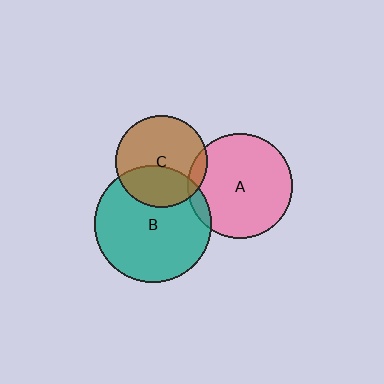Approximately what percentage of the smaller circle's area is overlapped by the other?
Approximately 10%.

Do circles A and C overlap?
Yes.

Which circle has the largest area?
Circle B (teal).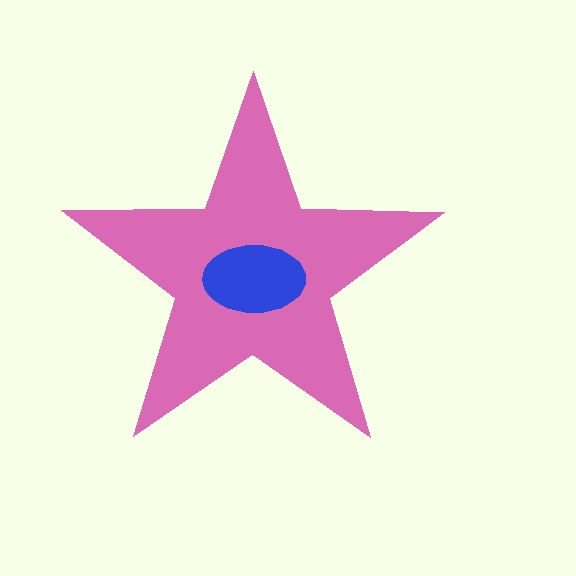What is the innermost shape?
The blue ellipse.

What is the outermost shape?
The pink star.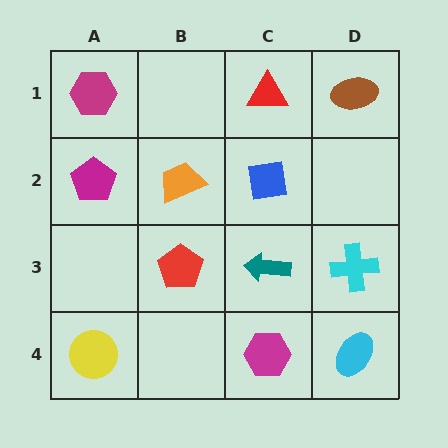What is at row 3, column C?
A teal arrow.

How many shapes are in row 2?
3 shapes.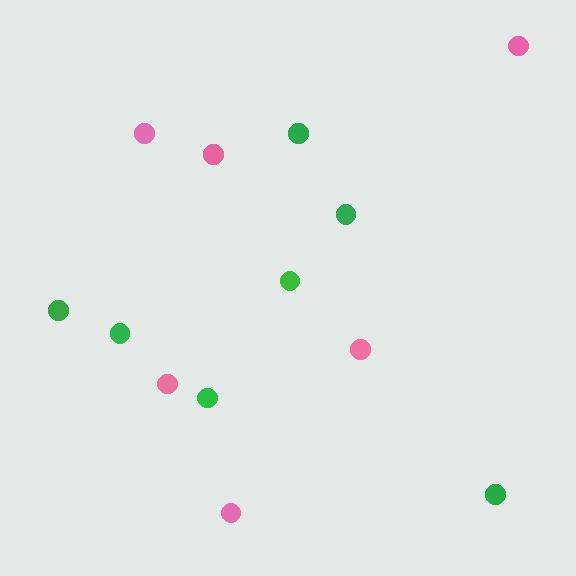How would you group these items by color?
There are 2 groups: one group of green circles (7) and one group of pink circles (6).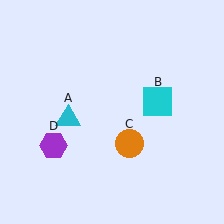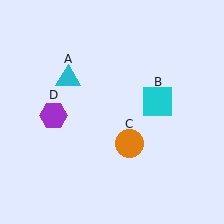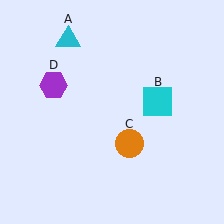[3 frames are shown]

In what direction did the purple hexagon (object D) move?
The purple hexagon (object D) moved up.